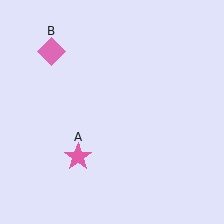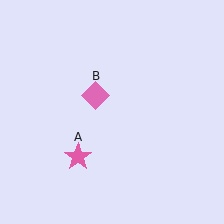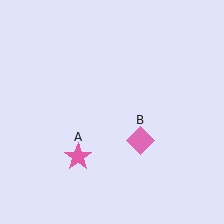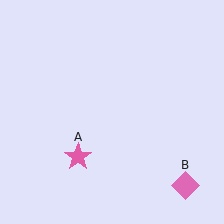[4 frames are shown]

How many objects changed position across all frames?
1 object changed position: pink diamond (object B).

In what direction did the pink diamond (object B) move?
The pink diamond (object B) moved down and to the right.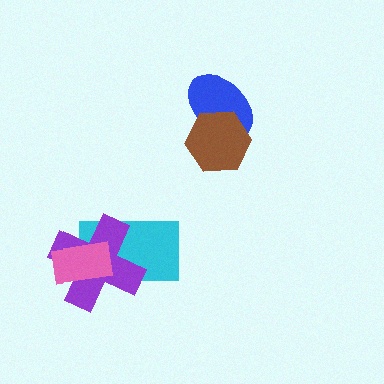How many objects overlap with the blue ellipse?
1 object overlaps with the blue ellipse.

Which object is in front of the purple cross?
The pink rectangle is in front of the purple cross.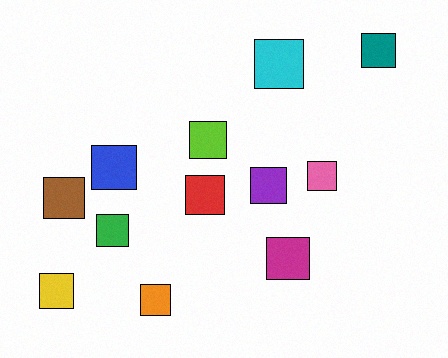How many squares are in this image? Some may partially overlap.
There are 12 squares.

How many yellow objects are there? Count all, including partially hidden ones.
There is 1 yellow object.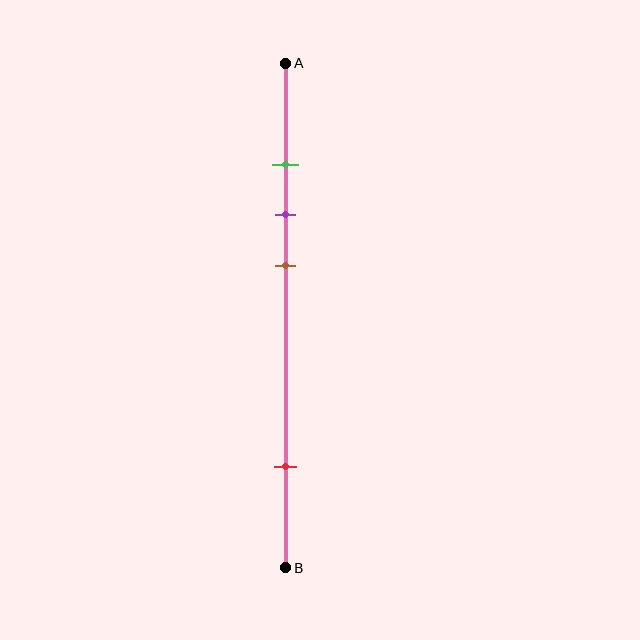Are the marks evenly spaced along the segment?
No, the marks are not evenly spaced.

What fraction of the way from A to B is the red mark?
The red mark is approximately 80% (0.8) of the way from A to B.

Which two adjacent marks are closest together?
The green and purple marks are the closest adjacent pair.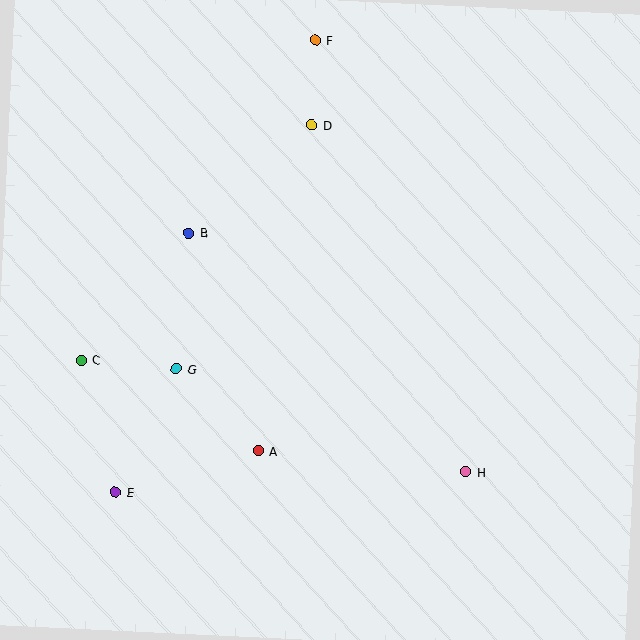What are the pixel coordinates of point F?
Point F is at (316, 40).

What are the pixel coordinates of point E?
Point E is at (115, 492).